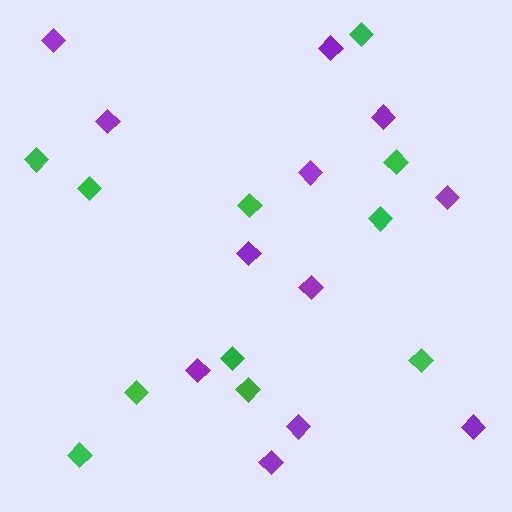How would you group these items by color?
There are 2 groups: one group of green diamonds (11) and one group of purple diamonds (12).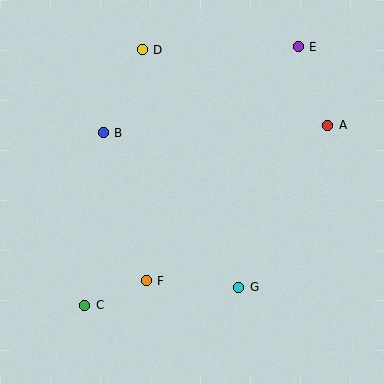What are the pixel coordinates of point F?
Point F is at (146, 281).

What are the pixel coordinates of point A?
Point A is at (328, 125).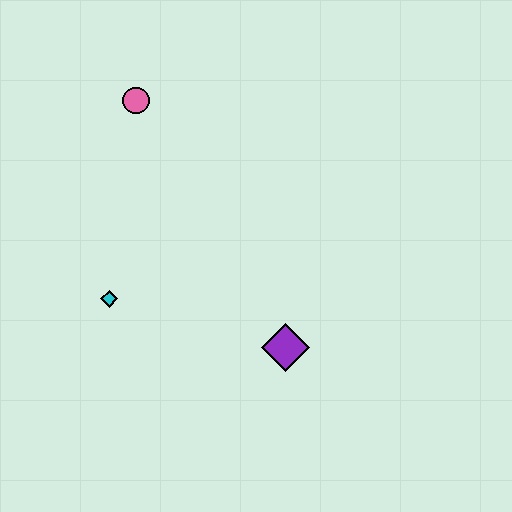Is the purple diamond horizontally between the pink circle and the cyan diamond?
No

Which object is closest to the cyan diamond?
The purple diamond is closest to the cyan diamond.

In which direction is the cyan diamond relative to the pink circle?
The cyan diamond is below the pink circle.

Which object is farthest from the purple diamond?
The pink circle is farthest from the purple diamond.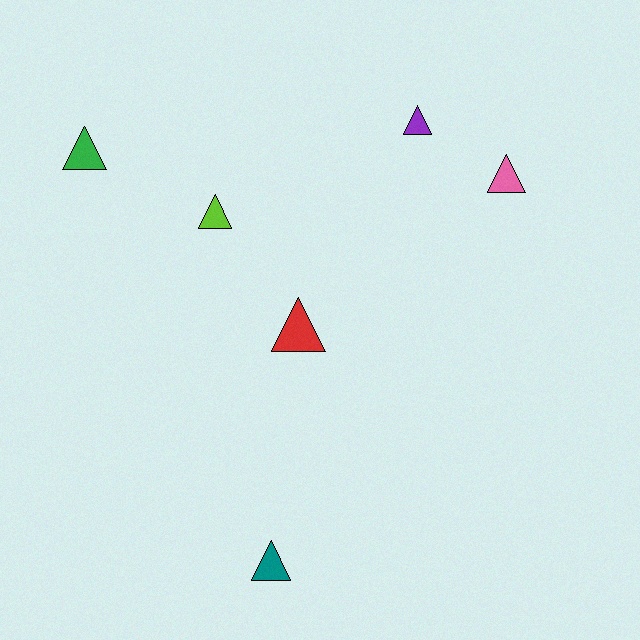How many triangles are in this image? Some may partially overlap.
There are 6 triangles.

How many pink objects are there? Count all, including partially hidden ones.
There is 1 pink object.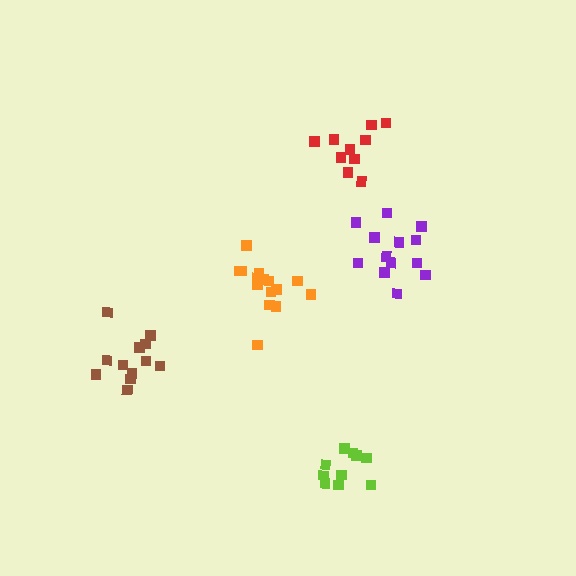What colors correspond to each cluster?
The clusters are colored: orange, brown, purple, lime, red.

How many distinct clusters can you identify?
There are 5 distinct clusters.